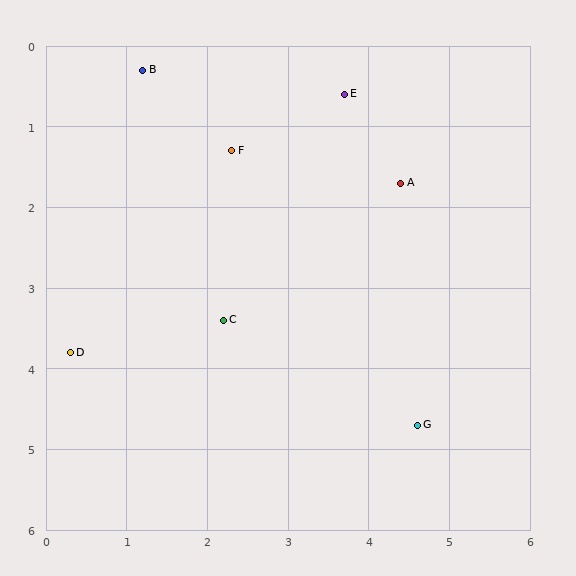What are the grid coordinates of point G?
Point G is at approximately (4.6, 4.7).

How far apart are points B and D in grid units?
Points B and D are about 3.6 grid units apart.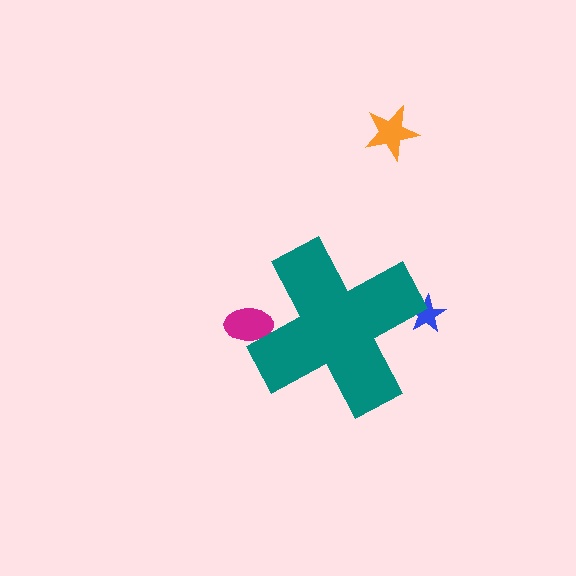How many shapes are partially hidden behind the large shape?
2 shapes are partially hidden.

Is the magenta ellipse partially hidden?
Yes, the magenta ellipse is partially hidden behind the teal cross.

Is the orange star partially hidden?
No, the orange star is fully visible.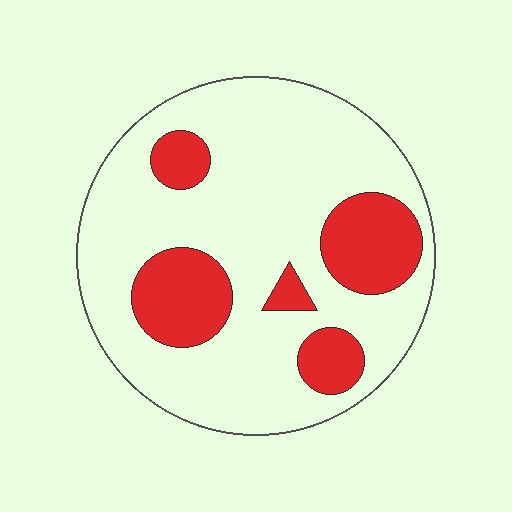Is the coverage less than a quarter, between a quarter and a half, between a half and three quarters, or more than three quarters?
Less than a quarter.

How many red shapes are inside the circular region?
5.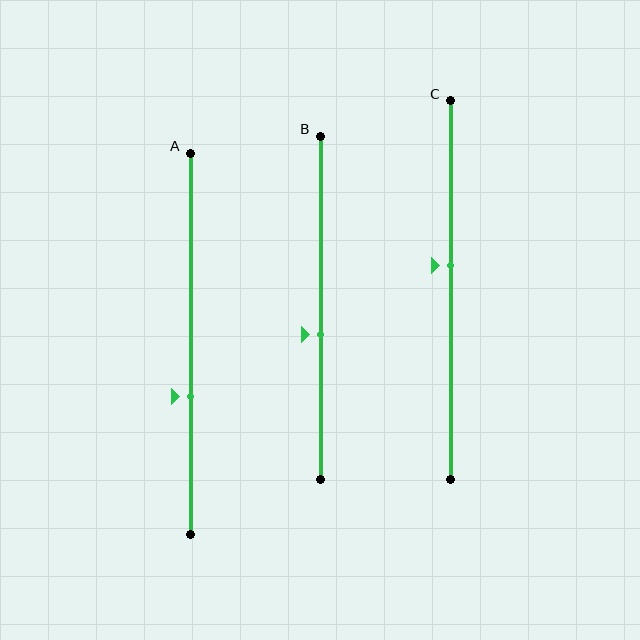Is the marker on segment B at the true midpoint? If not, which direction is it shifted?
No, the marker on segment B is shifted downward by about 8% of the segment length.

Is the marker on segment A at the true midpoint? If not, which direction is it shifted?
No, the marker on segment A is shifted downward by about 14% of the segment length.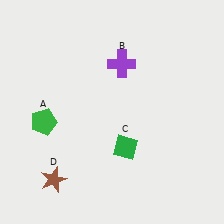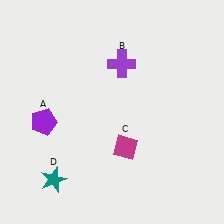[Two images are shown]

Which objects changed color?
A changed from green to purple. C changed from green to magenta. D changed from brown to teal.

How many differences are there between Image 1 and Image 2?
There are 3 differences between the two images.